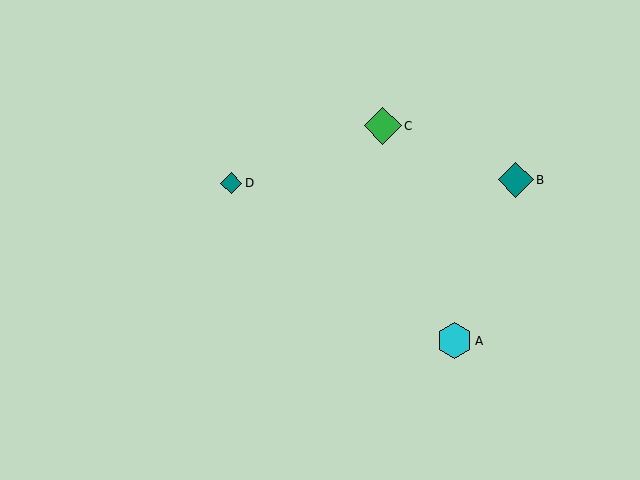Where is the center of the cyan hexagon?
The center of the cyan hexagon is at (455, 341).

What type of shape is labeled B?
Shape B is a teal diamond.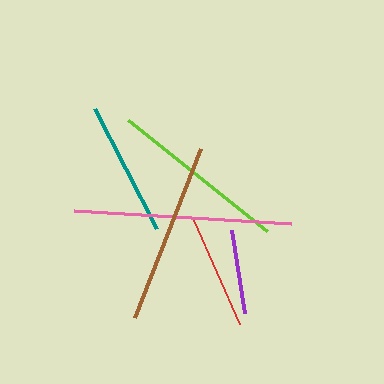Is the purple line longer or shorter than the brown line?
The brown line is longer than the purple line.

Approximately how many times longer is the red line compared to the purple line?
The red line is approximately 1.3 times the length of the purple line.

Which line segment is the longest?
The pink line is the longest at approximately 217 pixels.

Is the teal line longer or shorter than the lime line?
The lime line is longer than the teal line.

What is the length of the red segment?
The red segment is approximately 113 pixels long.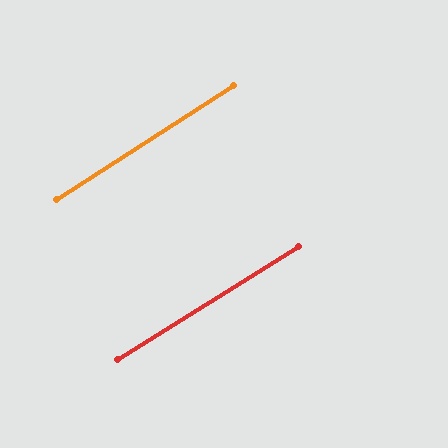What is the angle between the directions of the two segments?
Approximately 1 degree.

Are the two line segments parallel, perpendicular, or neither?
Parallel — their directions differ by only 0.8°.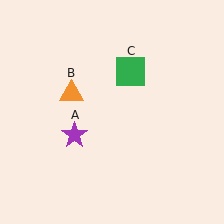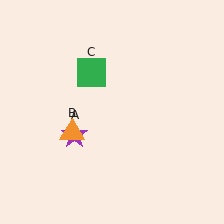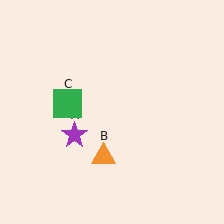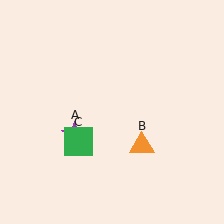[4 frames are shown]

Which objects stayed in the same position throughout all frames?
Purple star (object A) remained stationary.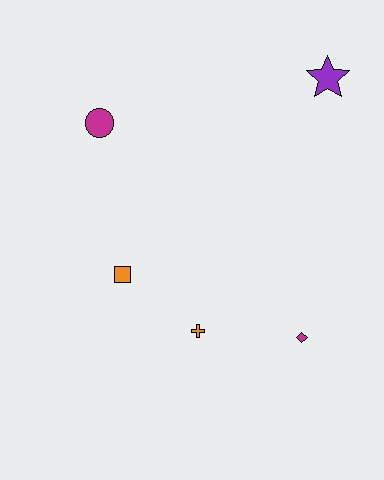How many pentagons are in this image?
There are no pentagons.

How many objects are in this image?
There are 5 objects.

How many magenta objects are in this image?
There are 2 magenta objects.